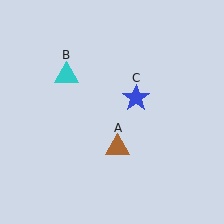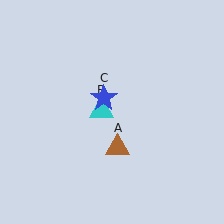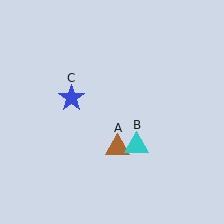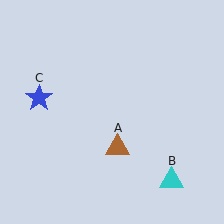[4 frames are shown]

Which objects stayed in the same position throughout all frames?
Brown triangle (object A) remained stationary.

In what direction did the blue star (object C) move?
The blue star (object C) moved left.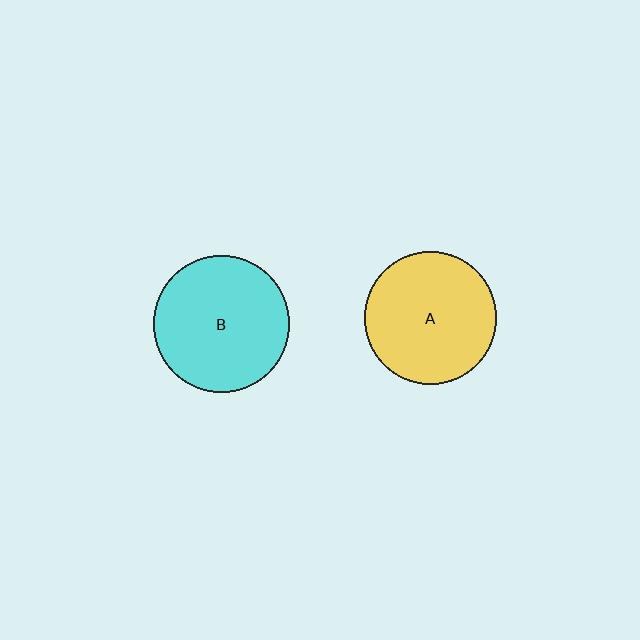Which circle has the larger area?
Circle B (cyan).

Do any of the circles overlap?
No, none of the circles overlap.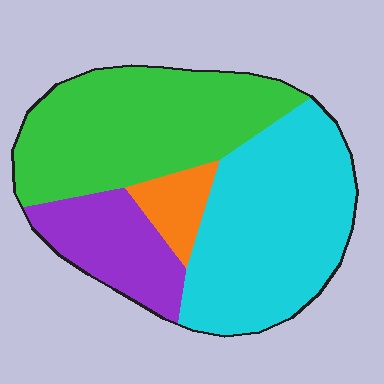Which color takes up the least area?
Orange, at roughly 5%.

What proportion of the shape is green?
Green covers around 35% of the shape.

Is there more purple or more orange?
Purple.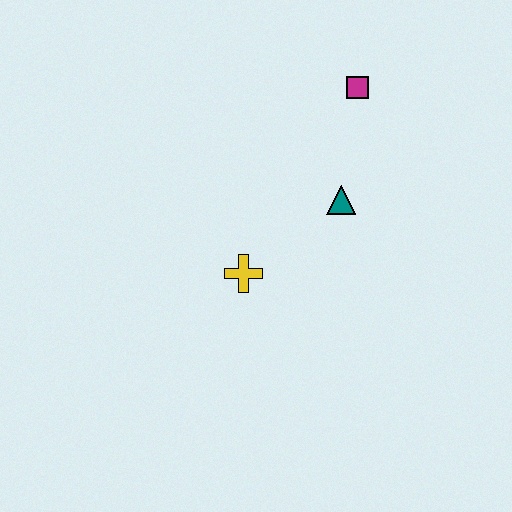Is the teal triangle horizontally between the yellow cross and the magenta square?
Yes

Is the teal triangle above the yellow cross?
Yes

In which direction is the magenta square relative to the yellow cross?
The magenta square is above the yellow cross.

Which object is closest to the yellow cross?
The teal triangle is closest to the yellow cross.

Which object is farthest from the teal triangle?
The yellow cross is farthest from the teal triangle.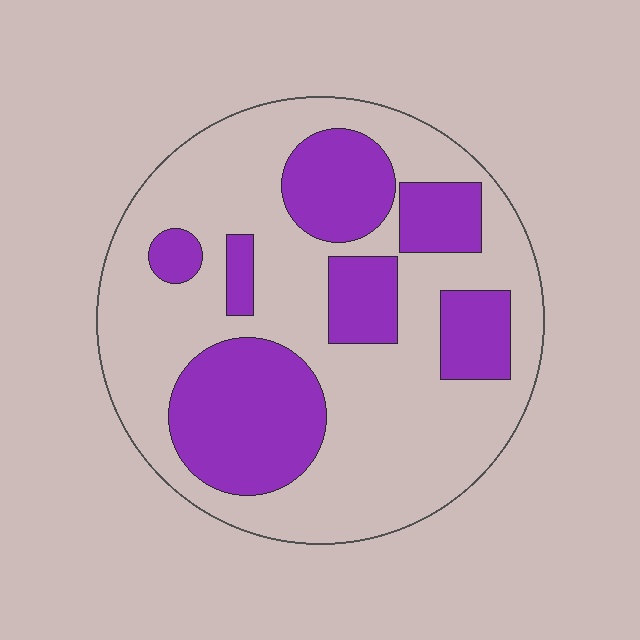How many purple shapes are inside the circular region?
7.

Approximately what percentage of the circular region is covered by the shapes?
Approximately 35%.